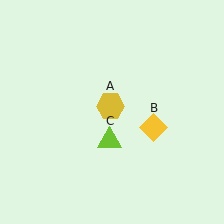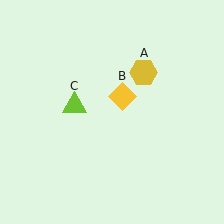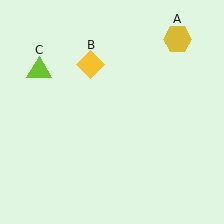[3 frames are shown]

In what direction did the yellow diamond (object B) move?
The yellow diamond (object B) moved up and to the left.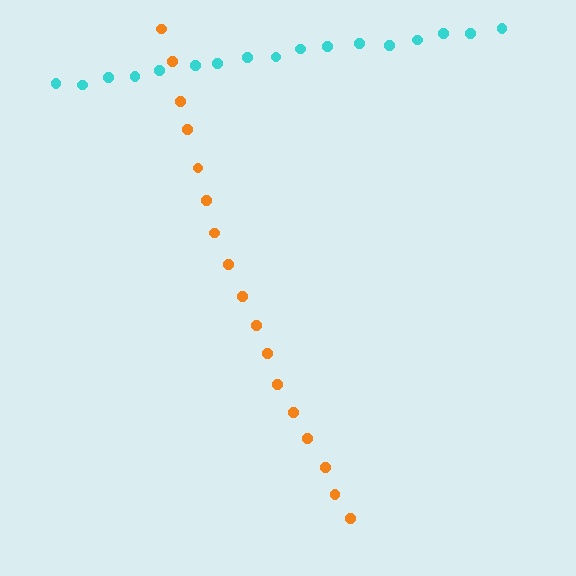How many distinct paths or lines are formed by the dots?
There are 2 distinct paths.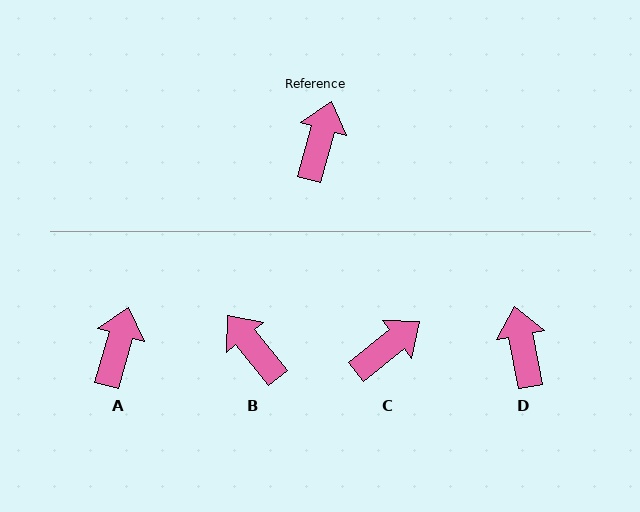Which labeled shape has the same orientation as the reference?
A.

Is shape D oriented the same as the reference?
No, it is off by about 27 degrees.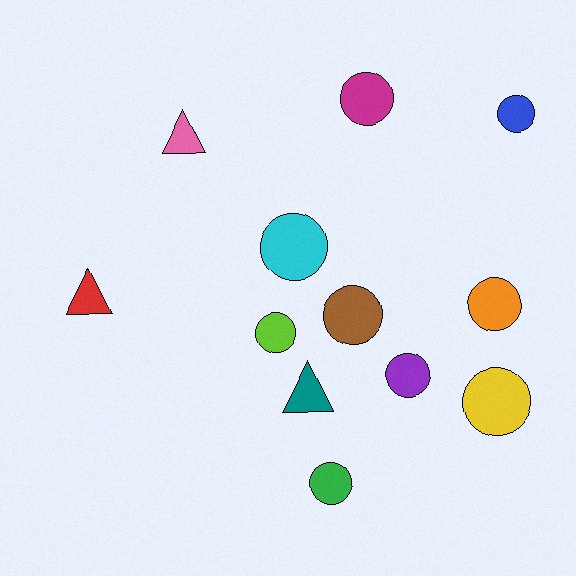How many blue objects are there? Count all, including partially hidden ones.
There is 1 blue object.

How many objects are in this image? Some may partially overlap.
There are 12 objects.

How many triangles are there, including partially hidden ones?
There are 3 triangles.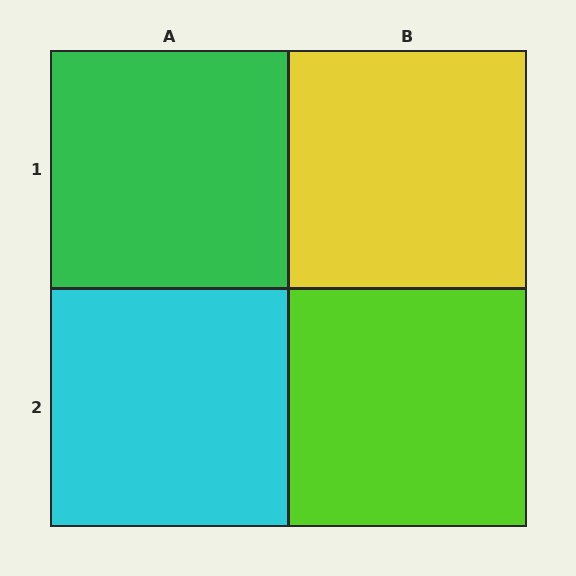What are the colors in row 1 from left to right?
Green, yellow.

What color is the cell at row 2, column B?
Lime.